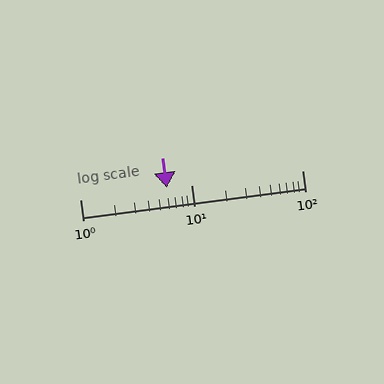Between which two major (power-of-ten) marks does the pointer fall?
The pointer is between 1 and 10.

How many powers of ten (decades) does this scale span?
The scale spans 2 decades, from 1 to 100.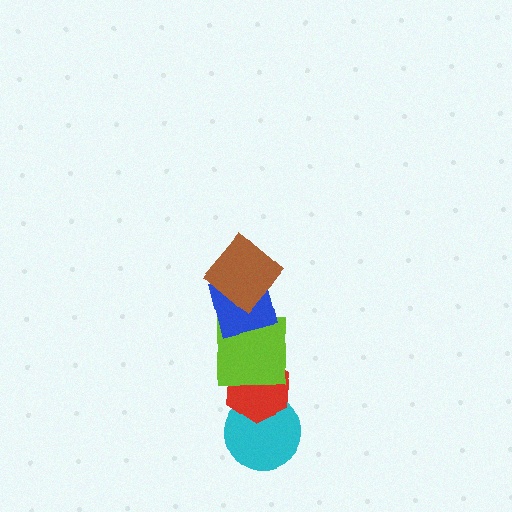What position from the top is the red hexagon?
The red hexagon is 4th from the top.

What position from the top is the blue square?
The blue square is 2nd from the top.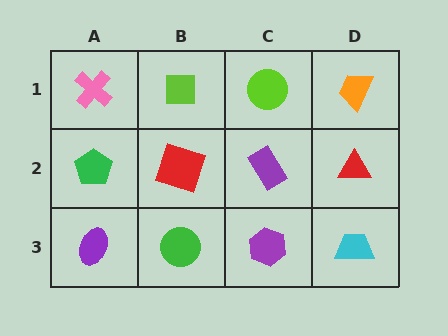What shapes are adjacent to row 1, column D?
A red triangle (row 2, column D), a lime circle (row 1, column C).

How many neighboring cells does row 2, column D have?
3.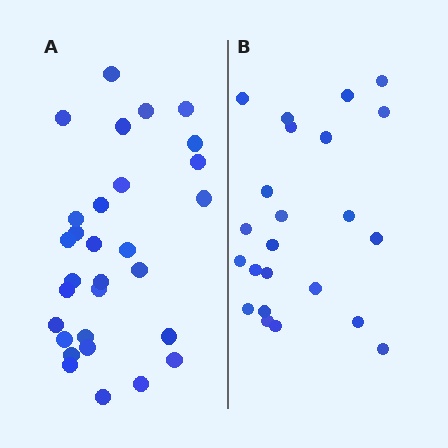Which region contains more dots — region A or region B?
Region A (the left region) has more dots.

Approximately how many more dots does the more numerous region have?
Region A has roughly 8 or so more dots than region B.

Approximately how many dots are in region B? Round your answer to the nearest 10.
About 20 dots. (The exact count is 23, which rounds to 20.)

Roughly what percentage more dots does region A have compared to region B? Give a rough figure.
About 30% more.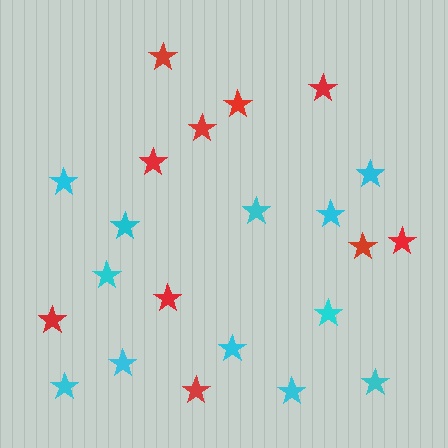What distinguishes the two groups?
There are 2 groups: one group of cyan stars (12) and one group of red stars (10).